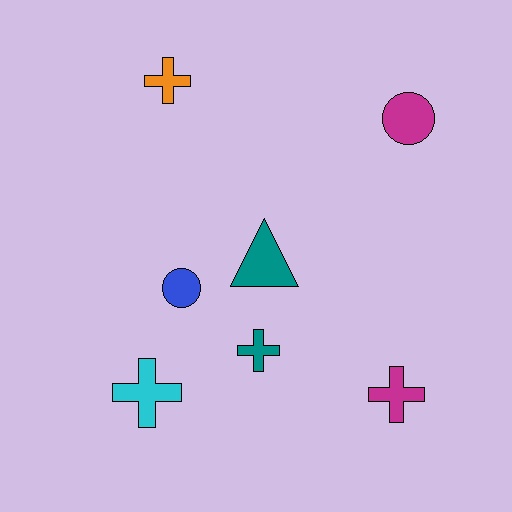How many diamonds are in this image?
There are no diamonds.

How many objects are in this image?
There are 7 objects.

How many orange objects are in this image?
There is 1 orange object.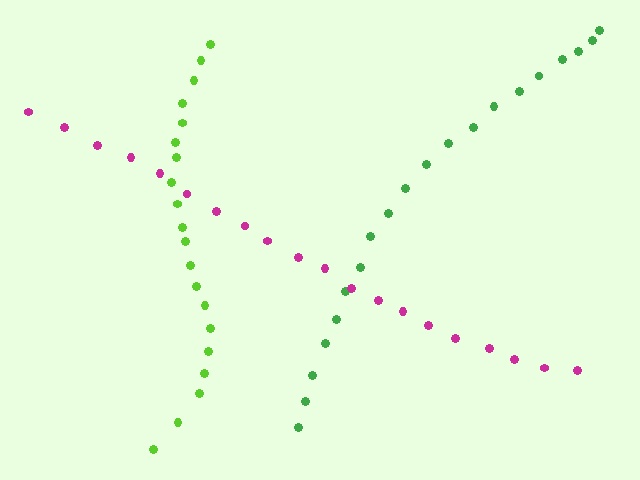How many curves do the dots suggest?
There are 3 distinct paths.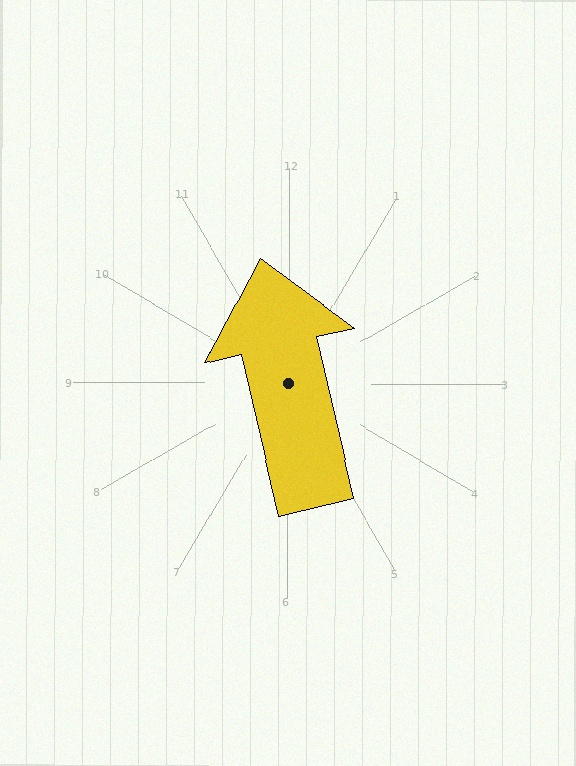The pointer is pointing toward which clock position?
Roughly 12 o'clock.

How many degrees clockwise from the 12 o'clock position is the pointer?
Approximately 347 degrees.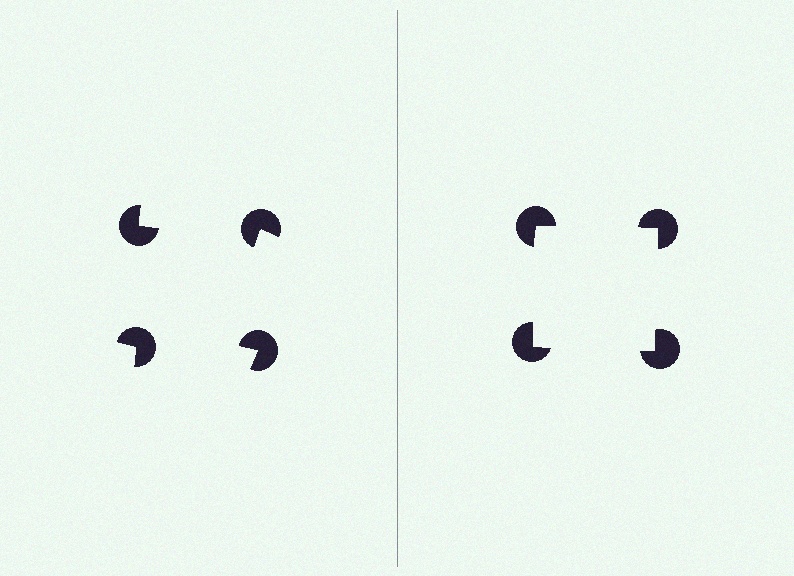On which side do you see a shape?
An illusory square appears on the right side. On the left side the wedge cuts are rotated, so no coherent shape forms.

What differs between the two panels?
The pac-man discs are positioned identically on both sides; only the wedge orientations differ. On the right they align to a square; on the left they are misaligned.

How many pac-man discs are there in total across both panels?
8 — 4 on each side.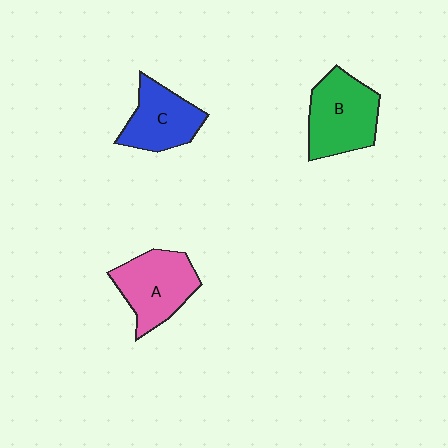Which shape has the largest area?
Shape B (green).